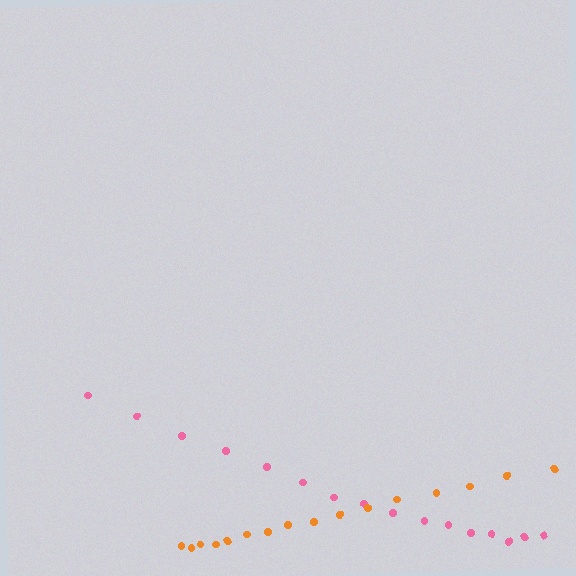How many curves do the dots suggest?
There are 2 distinct paths.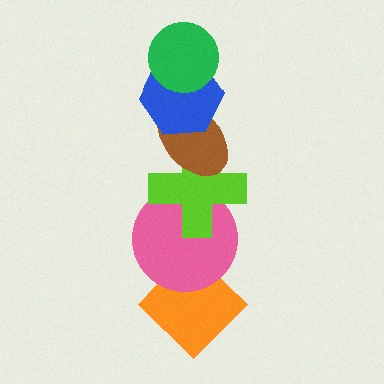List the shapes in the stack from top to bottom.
From top to bottom: the green circle, the blue hexagon, the brown ellipse, the lime cross, the pink circle, the orange diamond.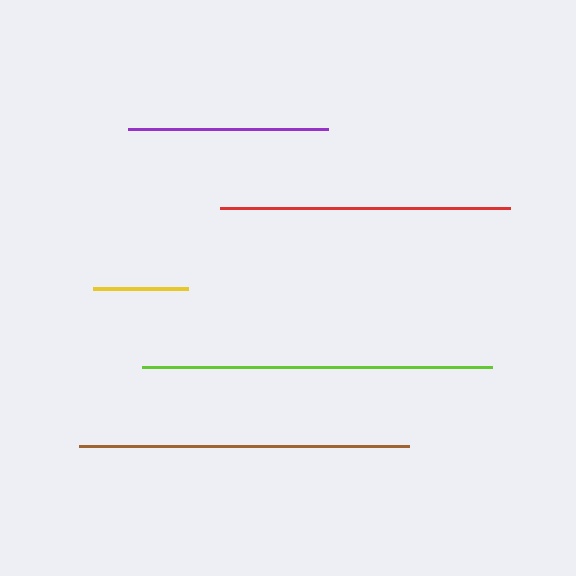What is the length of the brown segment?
The brown segment is approximately 330 pixels long.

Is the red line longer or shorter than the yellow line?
The red line is longer than the yellow line.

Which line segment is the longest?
The lime line is the longest at approximately 349 pixels.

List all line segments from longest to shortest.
From longest to shortest: lime, brown, red, purple, yellow.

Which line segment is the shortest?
The yellow line is the shortest at approximately 96 pixels.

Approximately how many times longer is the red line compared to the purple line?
The red line is approximately 1.4 times the length of the purple line.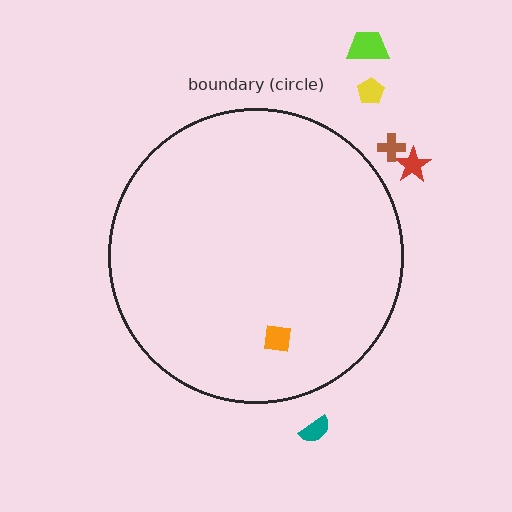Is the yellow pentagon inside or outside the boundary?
Outside.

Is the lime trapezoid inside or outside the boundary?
Outside.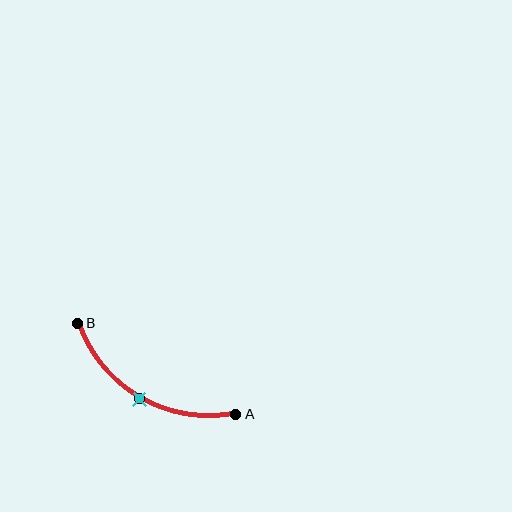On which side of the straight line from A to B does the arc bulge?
The arc bulges below the straight line connecting A and B.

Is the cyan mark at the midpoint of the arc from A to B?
Yes. The cyan mark lies on the arc at equal arc-length from both A and B — it is the arc midpoint.